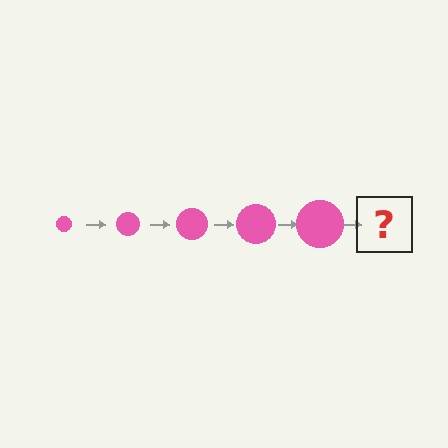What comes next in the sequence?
The next element should be a pink circle, larger than the previous one.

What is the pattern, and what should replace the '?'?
The pattern is that the circle gets progressively larger each step. The '?' should be a pink circle, larger than the previous one.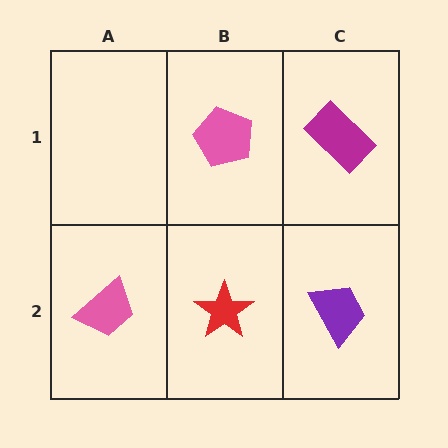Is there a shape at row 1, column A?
No, that cell is empty.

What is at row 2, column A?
A pink trapezoid.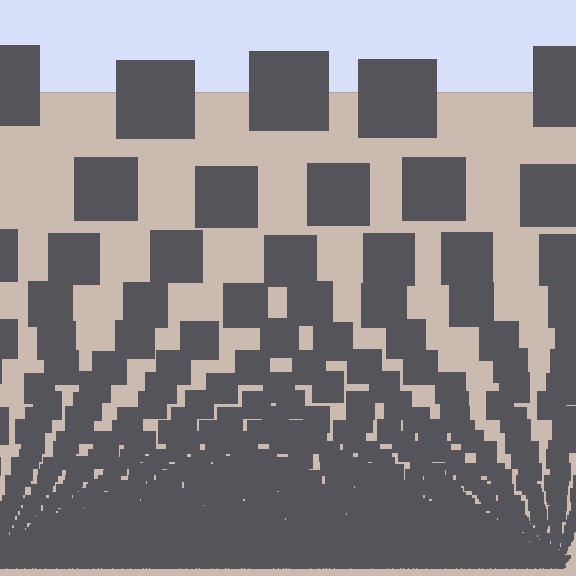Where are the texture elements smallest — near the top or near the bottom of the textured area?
Near the bottom.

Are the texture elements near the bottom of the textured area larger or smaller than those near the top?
Smaller. The gradient is inverted — elements near the bottom are smaller and denser.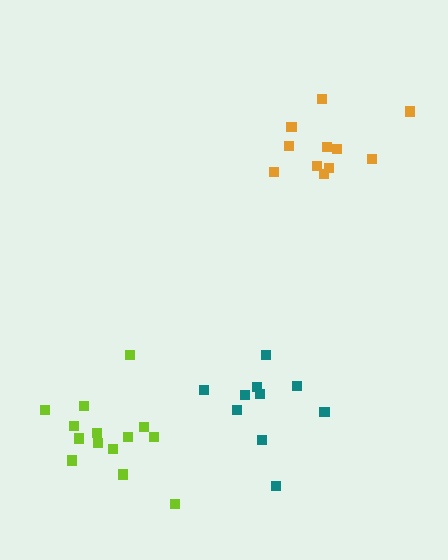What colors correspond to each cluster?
The clusters are colored: orange, teal, lime.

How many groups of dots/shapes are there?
There are 3 groups.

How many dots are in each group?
Group 1: 11 dots, Group 2: 10 dots, Group 3: 14 dots (35 total).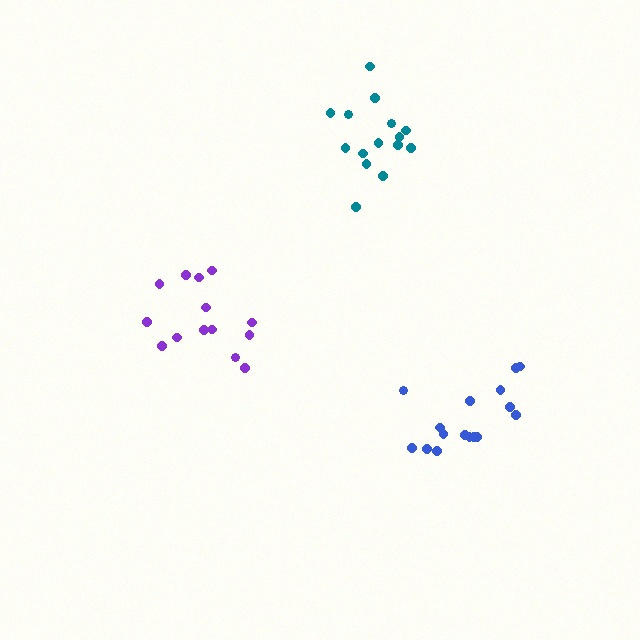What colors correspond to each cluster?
The clusters are colored: purple, blue, teal.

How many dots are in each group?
Group 1: 14 dots, Group 2: 16 dots, Group 3: 15 dots (45 total).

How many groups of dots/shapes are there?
There are 3 groups.